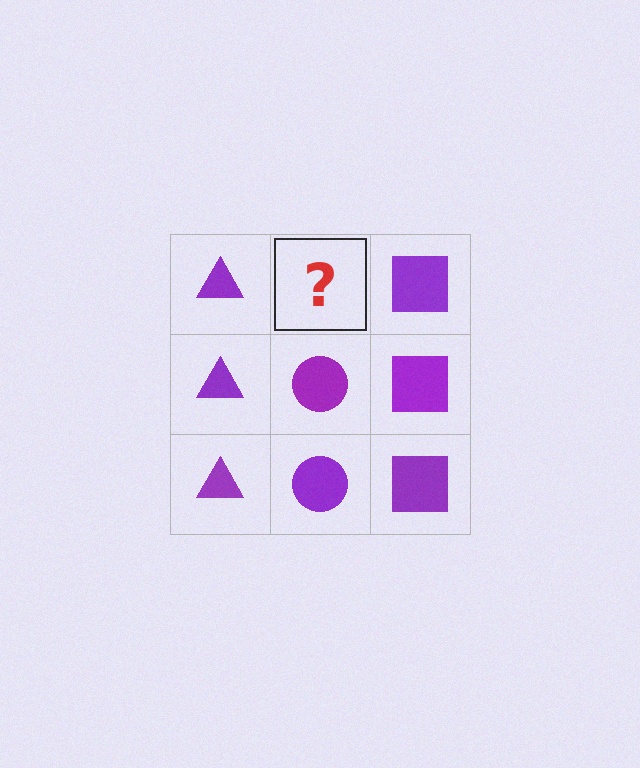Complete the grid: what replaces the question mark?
The question mark should be replaced with a purple circle.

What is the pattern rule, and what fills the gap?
The rule is that each column has a consistent shape. The gap should be filled with a purple circle.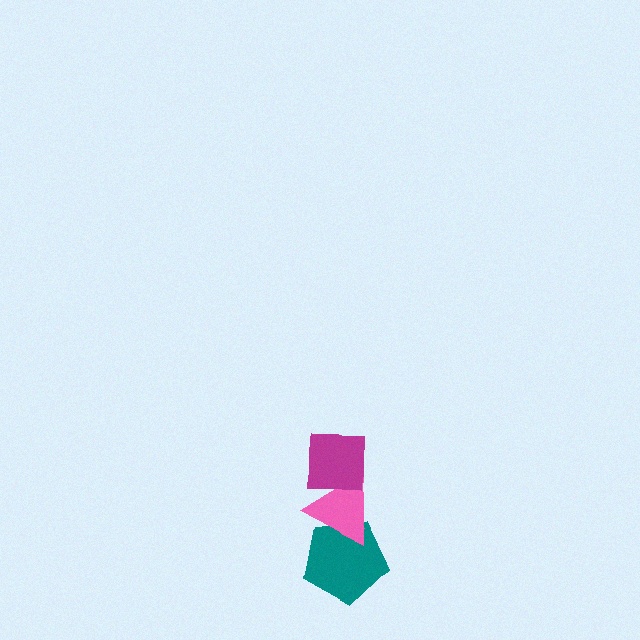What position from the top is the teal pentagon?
The teal pentagon is 3rd from the top.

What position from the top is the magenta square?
The magenta square is 1st from the top.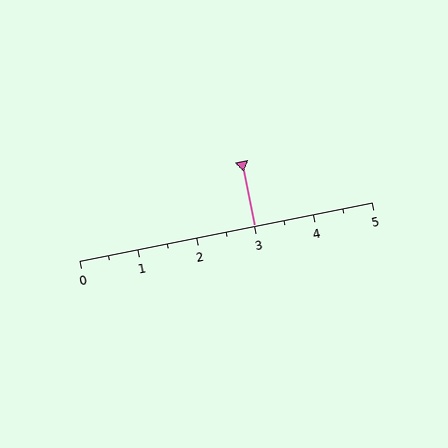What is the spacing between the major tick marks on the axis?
The major ticks are spaced 1 apart.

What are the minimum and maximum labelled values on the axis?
The axis runs from 0 to 5.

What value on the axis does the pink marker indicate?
The marker indicates approximately 3.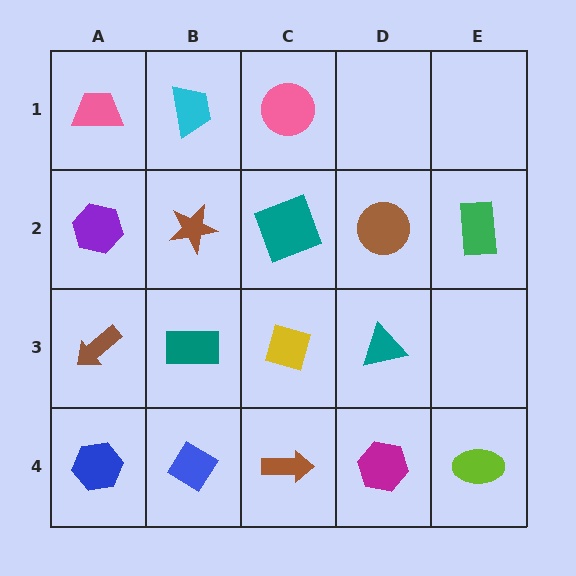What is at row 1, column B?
A cyan trapezoid.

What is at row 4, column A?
A blue hexagon.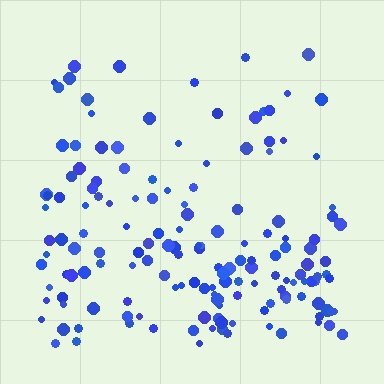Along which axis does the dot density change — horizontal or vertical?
Vertical.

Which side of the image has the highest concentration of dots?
The bottom.